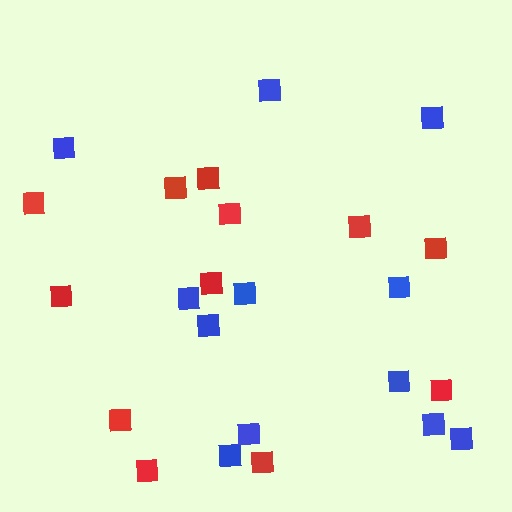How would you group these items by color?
There are 2 groups: one group of blue squares (12) and one group of red squares (12).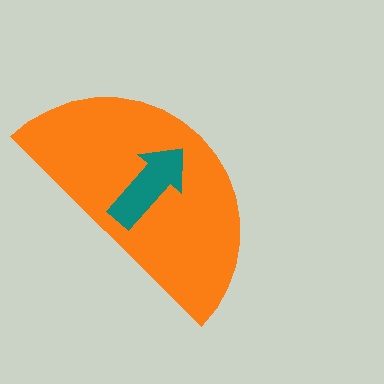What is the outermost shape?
The orange semicircle.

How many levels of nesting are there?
2.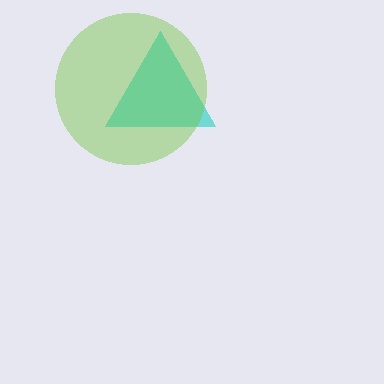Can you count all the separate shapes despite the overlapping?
Yes, there are 2 separate shapes.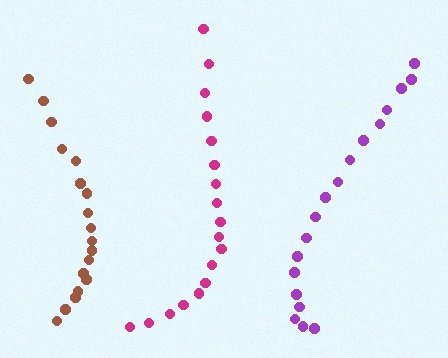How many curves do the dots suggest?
There are 3 distinct paths.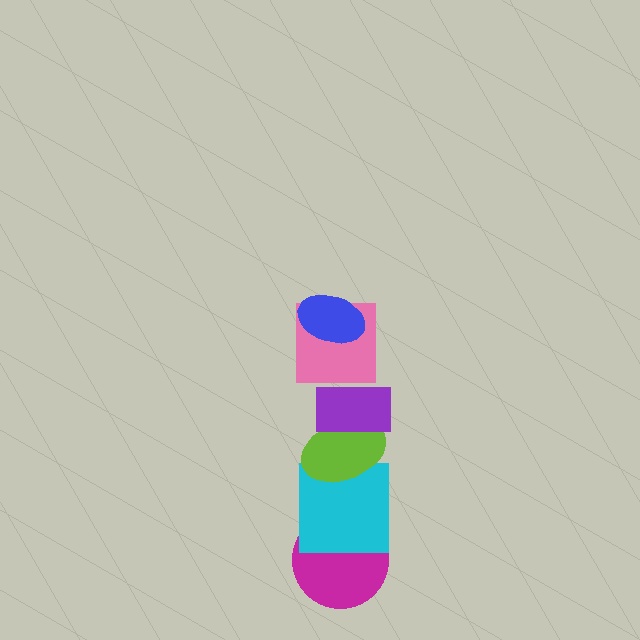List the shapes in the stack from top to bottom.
From top to bottom: the blue ellipse, the pink square, the purple rectangle, the lime ellipse, the cyan square, the magenta circle.